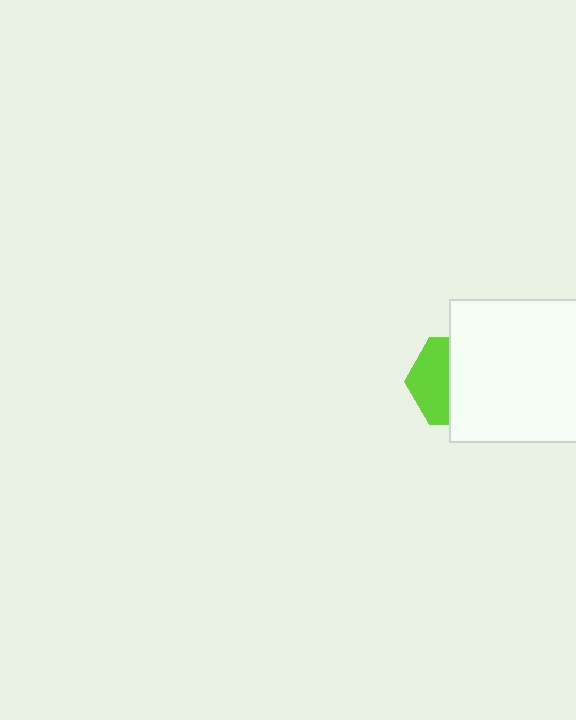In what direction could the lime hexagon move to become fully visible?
The lime hexagon could move left. That would shift it out from behind the white rectangle entirely.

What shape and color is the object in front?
The object in front is a white rectangle.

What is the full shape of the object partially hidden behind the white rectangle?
The partially hidden object is a lime hexagon.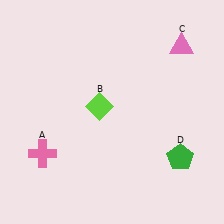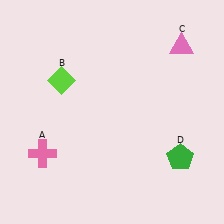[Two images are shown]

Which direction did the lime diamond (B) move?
The lime diamond (B) moved left.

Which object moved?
The lime diamond (B) moved left.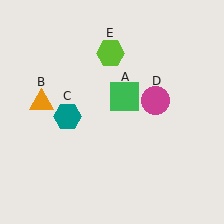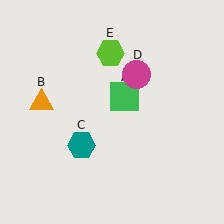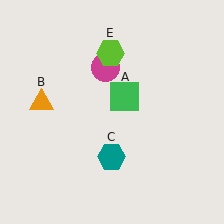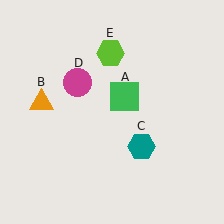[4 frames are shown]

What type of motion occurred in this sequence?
The teal hexagon (object C), magenta circle (object D) rotated counterclockwise around the center of the scene.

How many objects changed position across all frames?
2 objects changed position: teal hexagon (object C), magenta circle (object D).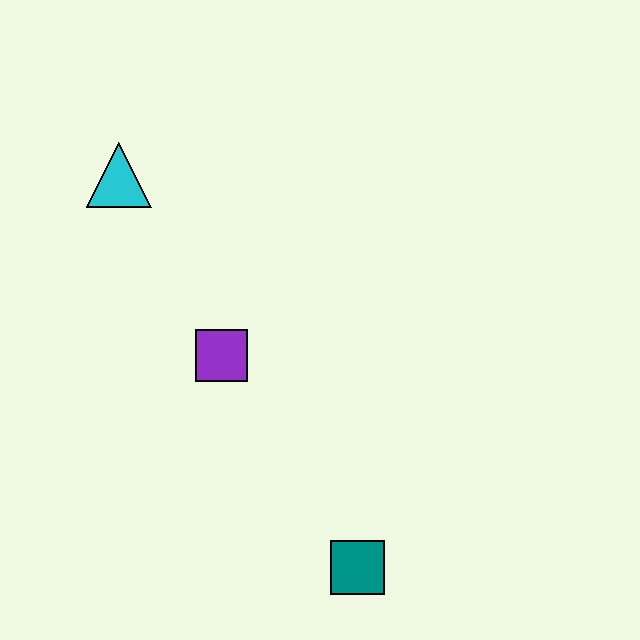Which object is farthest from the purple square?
The teal square is farthest from the purple square.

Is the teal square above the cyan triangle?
No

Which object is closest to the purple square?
The cyan triangle is closest to the purple square.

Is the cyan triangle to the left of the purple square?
Yes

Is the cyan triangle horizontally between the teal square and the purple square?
No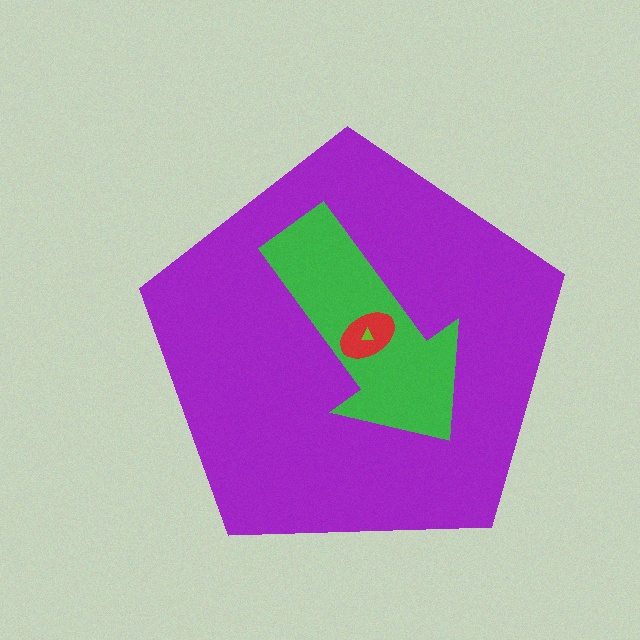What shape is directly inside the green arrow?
The red ellipse.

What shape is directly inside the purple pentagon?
The green arrow.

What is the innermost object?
The lime triangle.